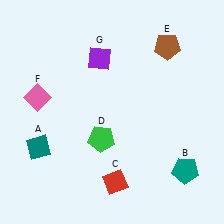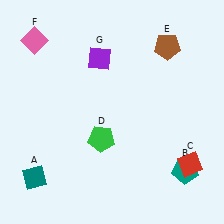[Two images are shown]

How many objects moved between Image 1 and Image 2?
3 objects moved between the two images.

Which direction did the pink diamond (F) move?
The pink diamond (F) moved up.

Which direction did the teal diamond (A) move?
The teal diamond (A) moved down.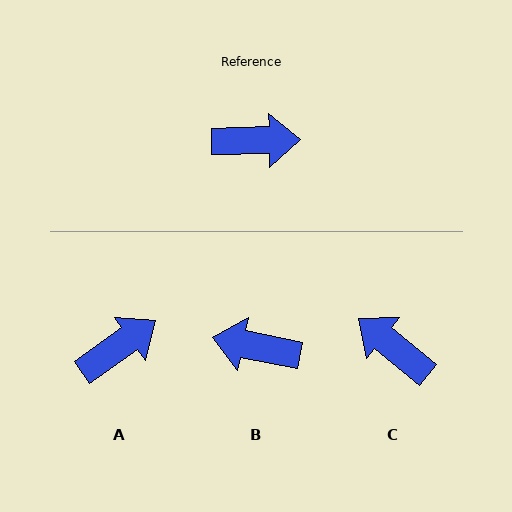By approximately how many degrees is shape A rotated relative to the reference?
Approximately 34 degrees counter-clockwise.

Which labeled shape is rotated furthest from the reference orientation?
B, about 168 degrees away.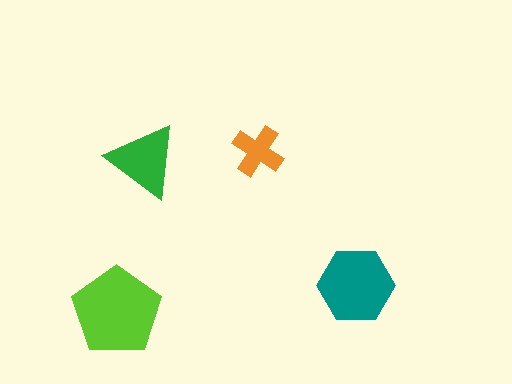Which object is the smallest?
The orange cross.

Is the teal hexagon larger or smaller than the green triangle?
Larger.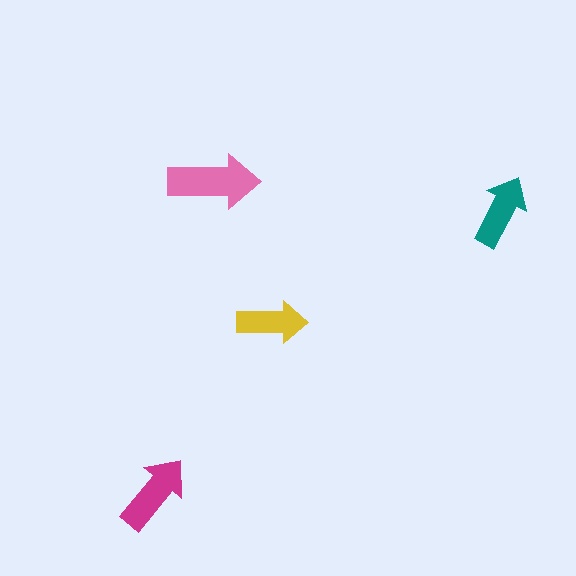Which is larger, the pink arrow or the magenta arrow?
The pink one.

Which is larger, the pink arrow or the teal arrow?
The pink one.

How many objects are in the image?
There are 4 objects in the image.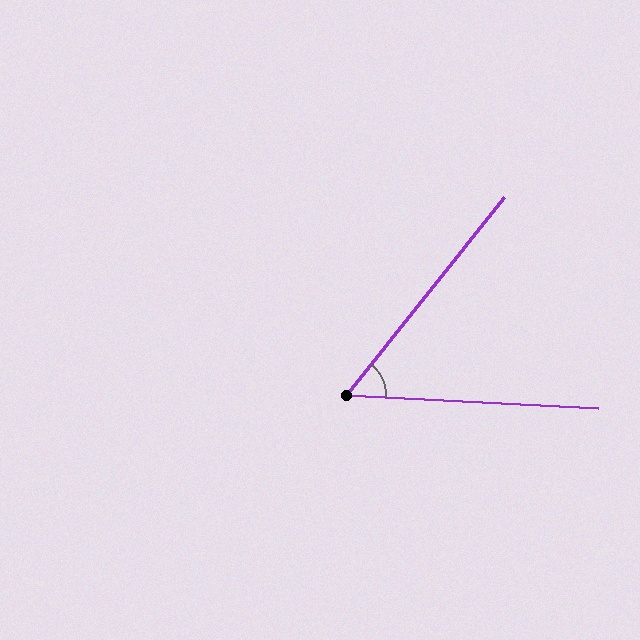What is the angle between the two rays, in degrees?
Approximately 54 degrees.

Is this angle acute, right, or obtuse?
It is acute.